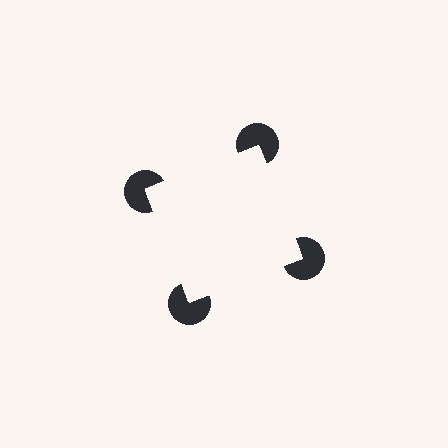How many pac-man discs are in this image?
There are 4 — one at each vertex of the illusory square.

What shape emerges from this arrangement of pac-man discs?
An illusory square — its edges are inferred from the aligned wedge cuts in the pac-man discs, not physically drawn.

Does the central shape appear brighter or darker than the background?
It typically appears slightly brighter than the background, even though no actual brightness change is drawn.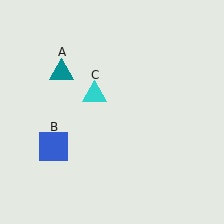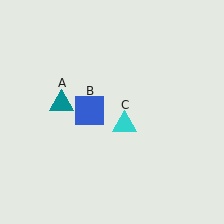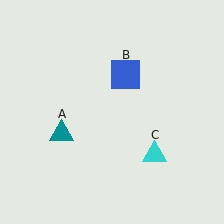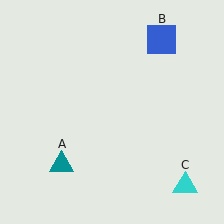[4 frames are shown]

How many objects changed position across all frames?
3 objects changed position: teal triangle (object A), blue square (object B), cyan triangle (object C).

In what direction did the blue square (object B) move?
The blue square (object B) moved up and to the right.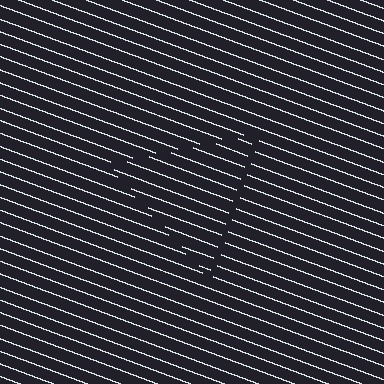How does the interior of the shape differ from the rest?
The interior of the shape contains the same grating, shifted by half a period — the contour is defined by the phase discontinuity where line-ends from the inner and outer gratings abut.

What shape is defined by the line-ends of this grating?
An illusory triangle. The interior of the shape contains the same grating, shifted by half a period — the contour is defined by the phase discontinuity where line-ends from the inner and outer gratings abut.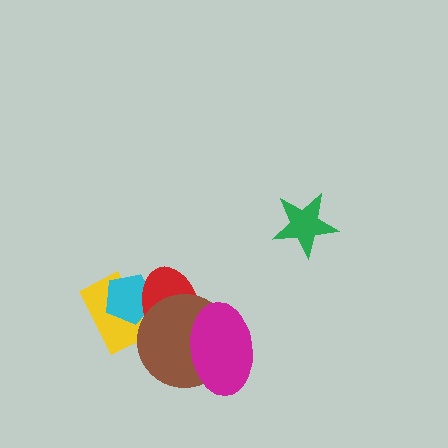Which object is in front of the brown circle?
The magenta ellipse is in front of the brown circle.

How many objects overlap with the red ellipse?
4 objects overlap with the red ellipse.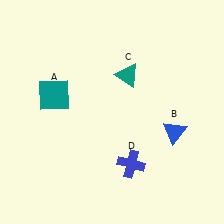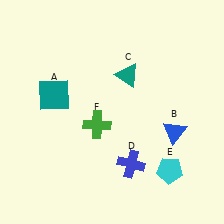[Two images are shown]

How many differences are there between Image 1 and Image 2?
There are 2 differences between the two images.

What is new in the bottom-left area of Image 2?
A green cross (F) was added in the bottom-left area of Image 2.